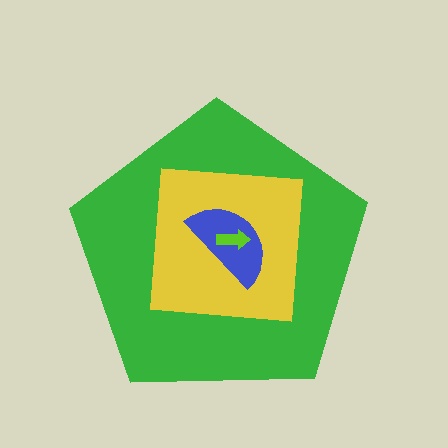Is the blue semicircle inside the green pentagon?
Yes.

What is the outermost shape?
The green pentagon.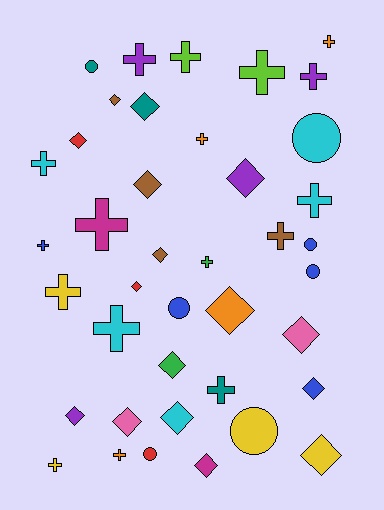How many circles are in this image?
There are 7 circles.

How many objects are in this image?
There are 40 objects.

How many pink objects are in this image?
There are 2 pink objects.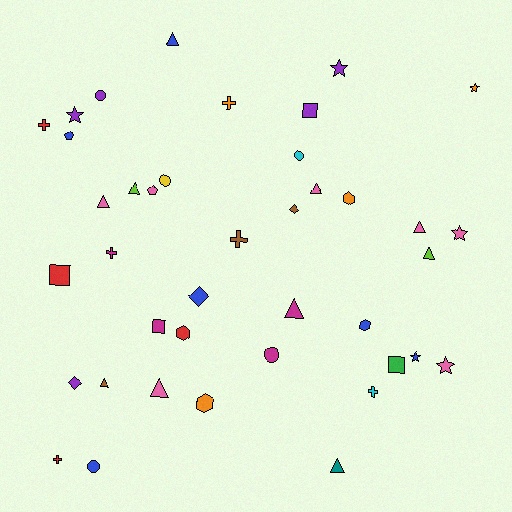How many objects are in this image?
There are 40 objects.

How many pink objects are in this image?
There are 7 pink objects.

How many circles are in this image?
There are 5 circles.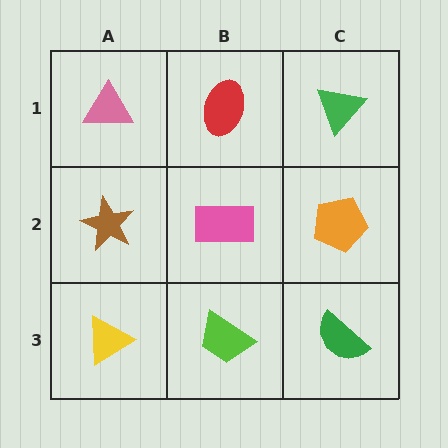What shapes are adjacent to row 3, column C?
An orange pentagon (row 2, column C), a lime trapezoid (row 3, column B).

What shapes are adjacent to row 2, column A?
A pink triangle (row 1, column A), a yellow triangle (row 3, column A), a pink rectangle (row 2, column B).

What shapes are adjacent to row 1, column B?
A pink rectangle (row 2, column B), a pink triangle (row 1, column A), a green triangle (row 1, column C).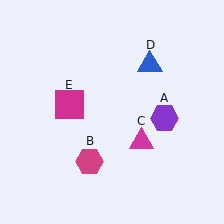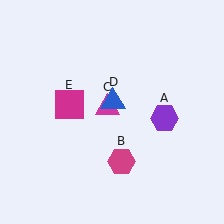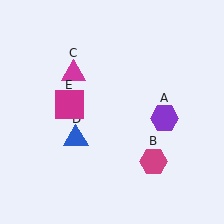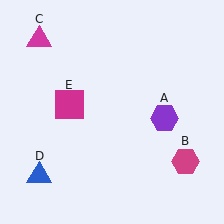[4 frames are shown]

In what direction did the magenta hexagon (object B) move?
The magenta hexagon (object B) moved right.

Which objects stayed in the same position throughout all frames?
Purple hexagon (object A) and magenta square (object E) remained stationary.